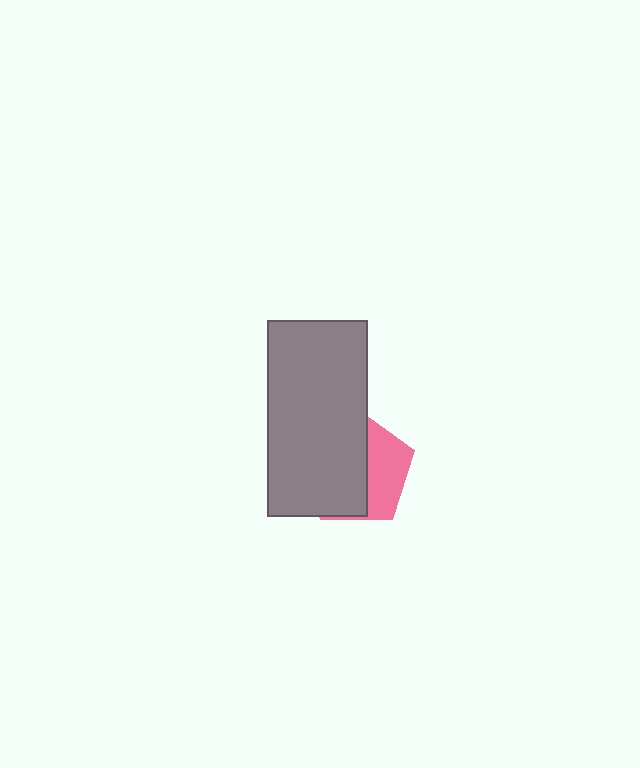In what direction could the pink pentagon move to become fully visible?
The pink pentagon could move right. That would shift it out from behind the gray rectangle entirely.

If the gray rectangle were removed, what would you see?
You would see the complete pink pentagon.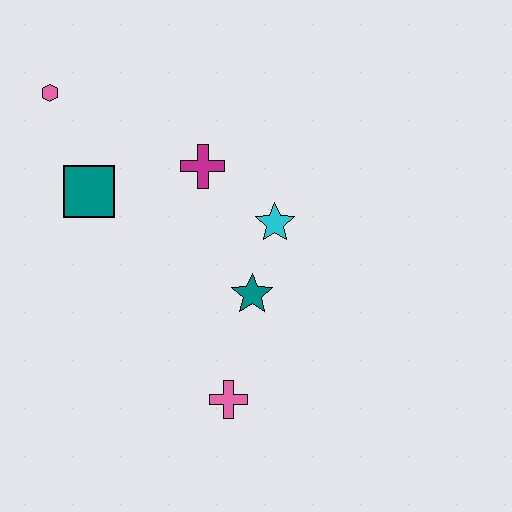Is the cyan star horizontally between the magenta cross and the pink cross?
No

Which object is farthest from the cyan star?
The pink hexagon is farthest from the cyan star.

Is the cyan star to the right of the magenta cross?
Yes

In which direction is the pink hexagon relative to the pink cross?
The pink hexagon is above the pink cross.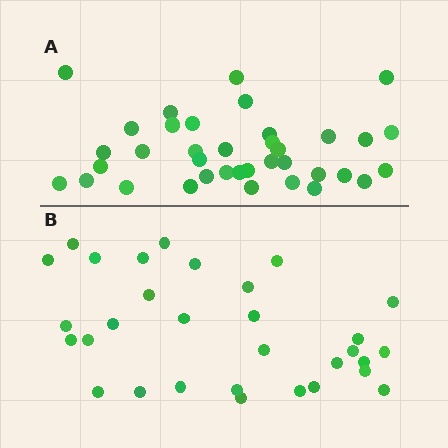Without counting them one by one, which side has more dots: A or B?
Region A (the top region) has more dots.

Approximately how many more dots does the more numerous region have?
Region A has about 6 more dots than region B.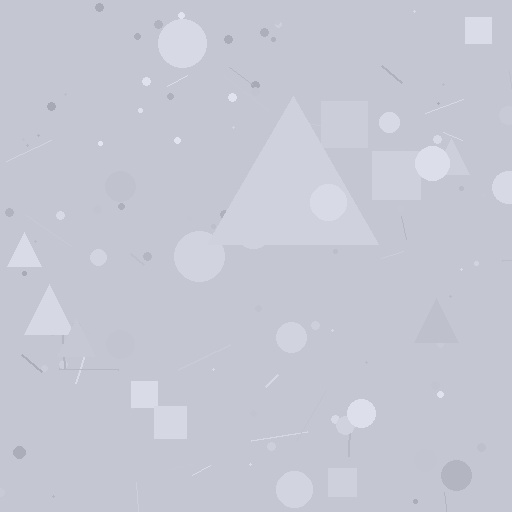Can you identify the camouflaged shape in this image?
The camouflaged shape is a triangle.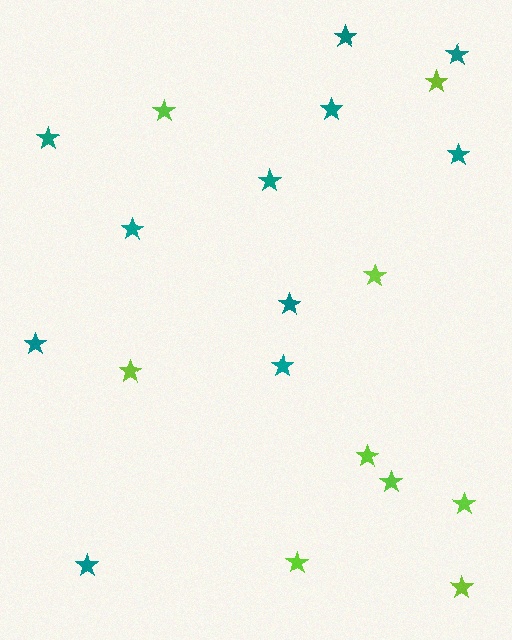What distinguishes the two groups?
There are 2 groups: one group of teal stars (11) and one group of lime stars (9).